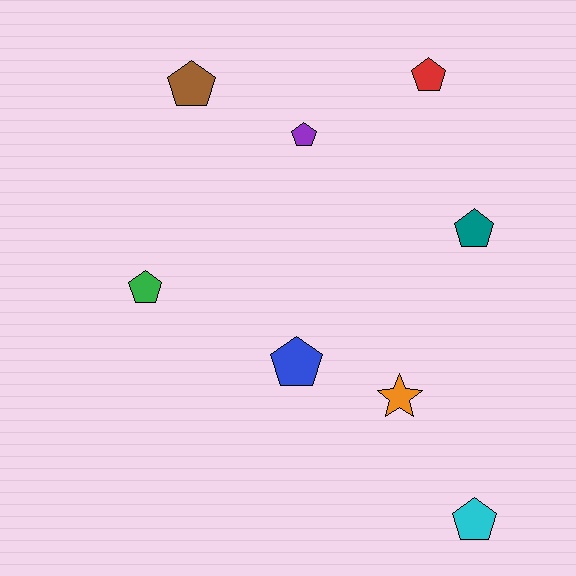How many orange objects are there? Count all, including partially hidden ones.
There is 1 orange object.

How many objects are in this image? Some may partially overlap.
There are 8 objects.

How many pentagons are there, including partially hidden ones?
There are 7 pentagons.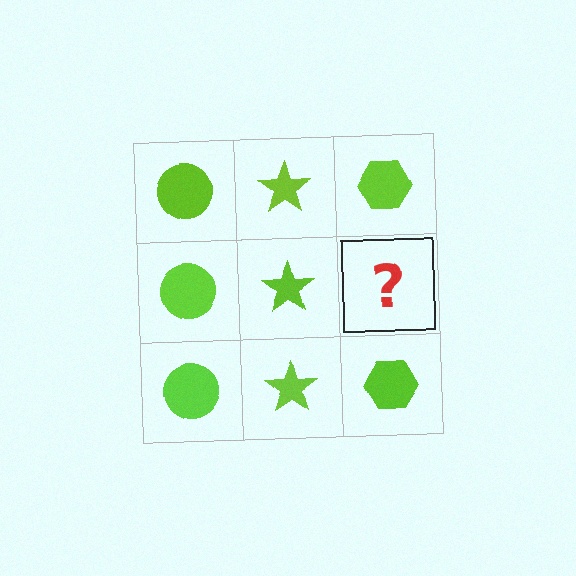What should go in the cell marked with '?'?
The missing cell should contain a lime hexagon.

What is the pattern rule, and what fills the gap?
The rule is that each column has a consistent shape. The gap should be filled with a lime hexagon.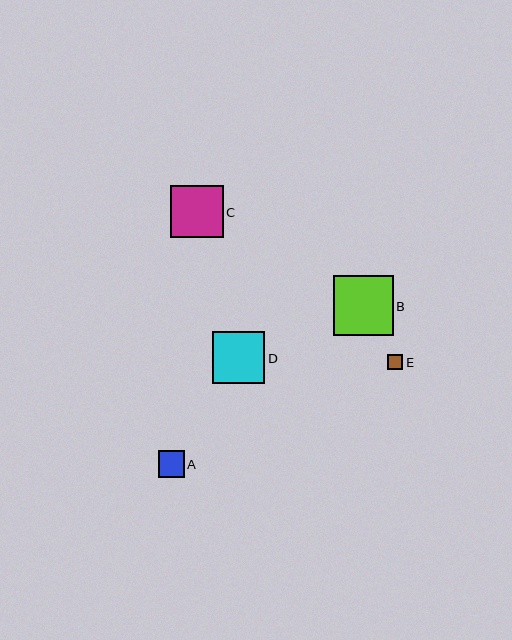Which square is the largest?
Square B is the largest with a size of approximately 60 pixels.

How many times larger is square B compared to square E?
Square B is approximately 3.9 times the size of square E.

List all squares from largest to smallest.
From largest to smallest: B, C, D, A, E.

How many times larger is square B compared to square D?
Square B is approximately 1.1 times the size of square D.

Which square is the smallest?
Square E is the smallest with a size of approximately 15 pixels.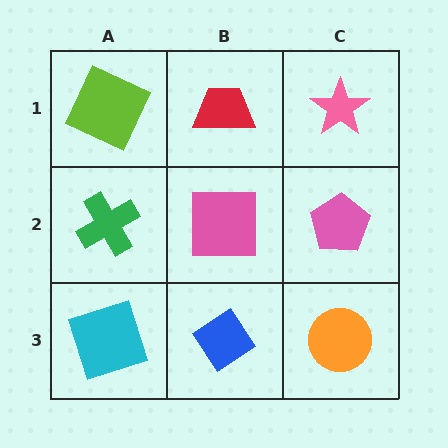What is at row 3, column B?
A blue diamond.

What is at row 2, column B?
A pink square.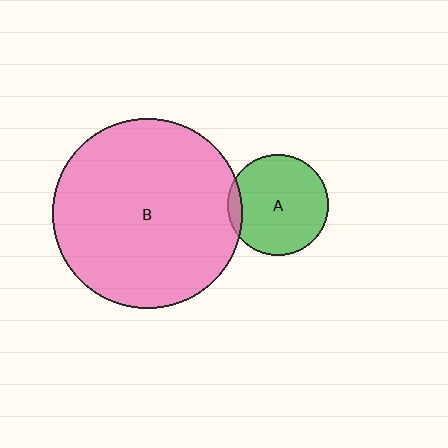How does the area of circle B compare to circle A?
Approximately 3.5 times.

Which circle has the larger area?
Circle B (pink).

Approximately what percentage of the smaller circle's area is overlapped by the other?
Approximately 10%.